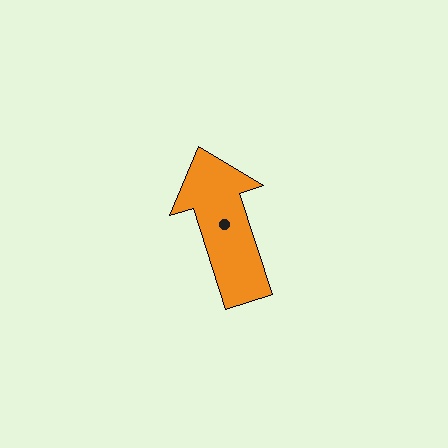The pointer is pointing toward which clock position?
Roughly 11 o'clock.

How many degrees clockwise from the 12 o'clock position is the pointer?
Approximately 342 degrees.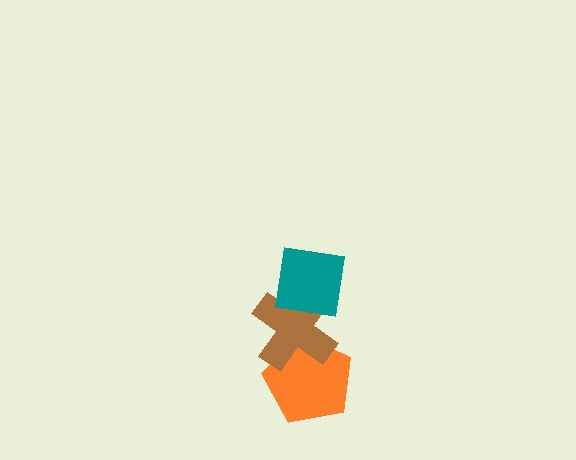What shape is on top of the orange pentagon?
The brown cross is on top of the orange pentagon.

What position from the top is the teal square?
The teal square is 1st from the top.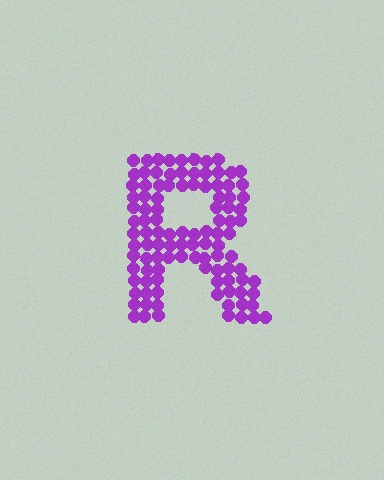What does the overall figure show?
The overall figure shows the letter R.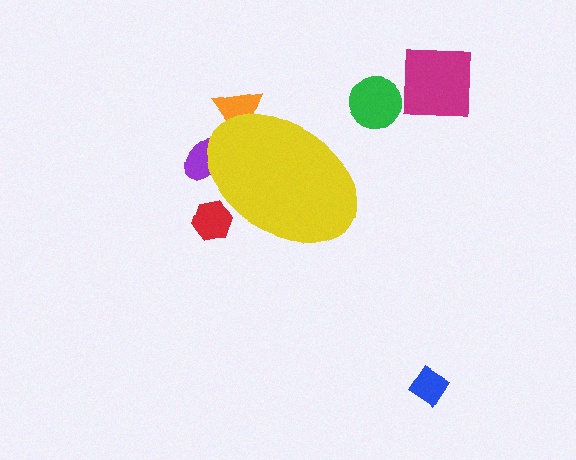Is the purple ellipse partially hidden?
Yes, the purple ellipse is partially hidden behind the yellow ellipse.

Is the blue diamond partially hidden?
No, the blue diamond is fully visible.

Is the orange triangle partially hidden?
Yes, the orange triangle is partially hidden behind the yellow ellipse.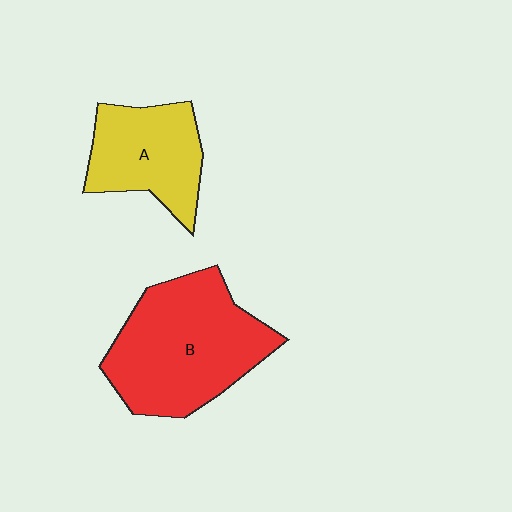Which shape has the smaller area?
Shape A (yellow).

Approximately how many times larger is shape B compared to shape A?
Approximately 1.6 times.